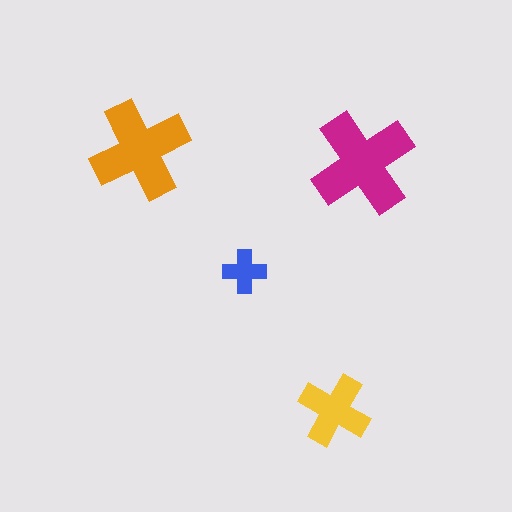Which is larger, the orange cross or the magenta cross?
The magenta one.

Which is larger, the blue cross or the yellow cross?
The yellow one.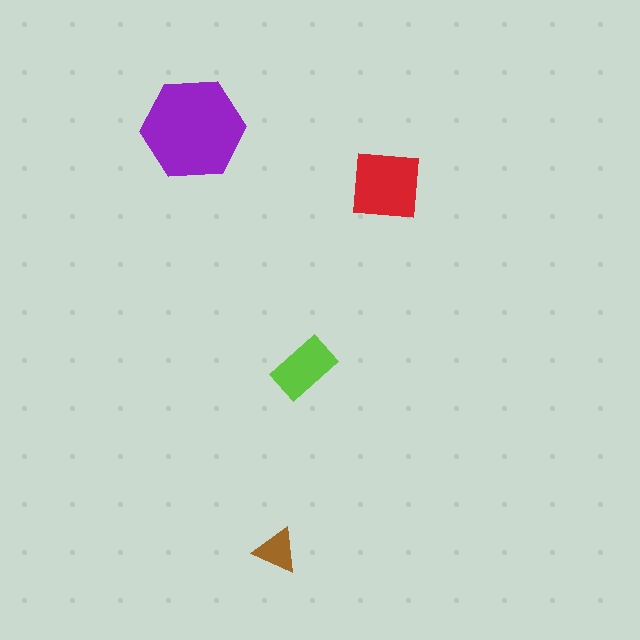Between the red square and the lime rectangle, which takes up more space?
The red square.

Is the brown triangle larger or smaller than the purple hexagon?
Smaller.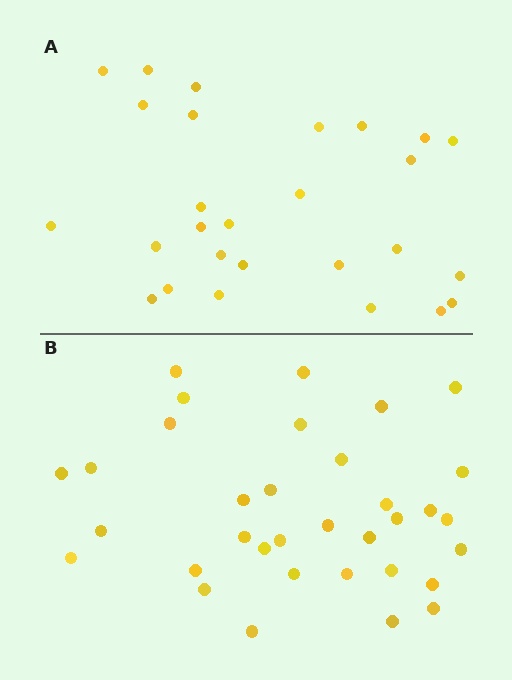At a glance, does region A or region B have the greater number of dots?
Region B (the bottom region) has more dots.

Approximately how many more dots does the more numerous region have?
Region B has roughly 8 or so more dots than region A.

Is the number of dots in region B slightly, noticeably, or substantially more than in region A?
Region B has noticeably more, but not dramatically so. The ratio is roughly 1.3 to 1.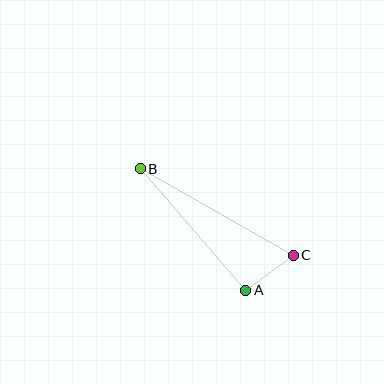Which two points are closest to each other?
Points A and C are closest to each other.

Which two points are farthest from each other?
Points B and C are farthest from each other.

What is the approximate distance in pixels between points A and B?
The distance between A and B is approximately 161 pixels.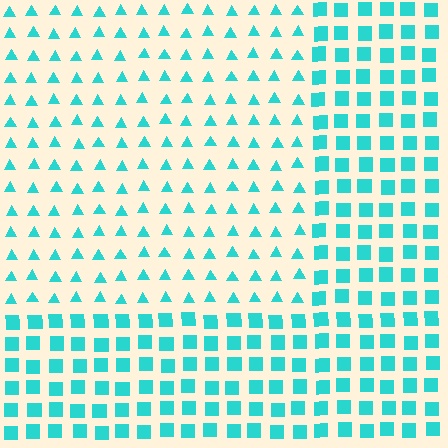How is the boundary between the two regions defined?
The boundary is defined by a change in element shape: triangles inside vs. squares outside. All elements share the same color and spacing.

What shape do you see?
I see a rectangle.